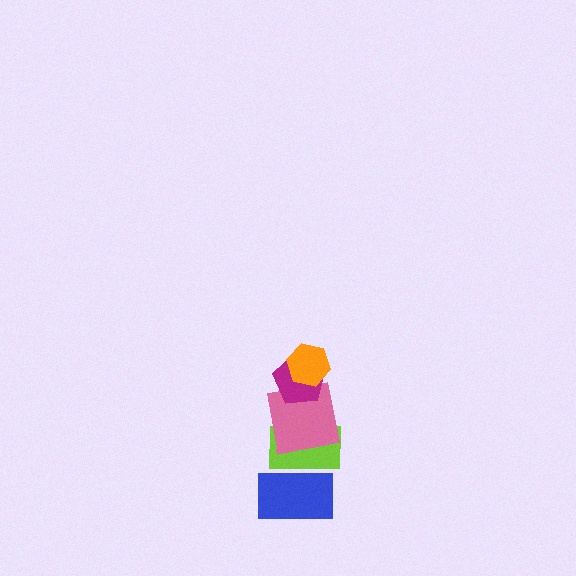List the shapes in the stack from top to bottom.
From top to bottom: the orange hexagon, the magenta pentagon, the pink square, the lime rectangle, the blue rectangle.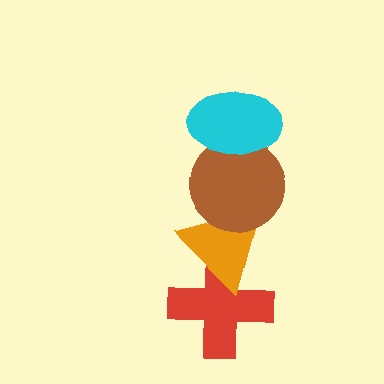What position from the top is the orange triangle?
The orange triangle is 3rd from the top.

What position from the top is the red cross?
The red cross is 4th from the top.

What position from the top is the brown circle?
The brown circle is 2nd from the top.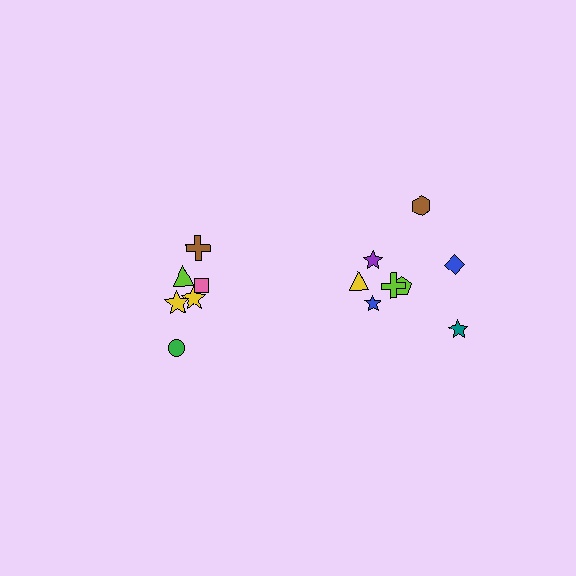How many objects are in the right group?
There are 8 objects.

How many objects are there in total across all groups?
There are 14 objects.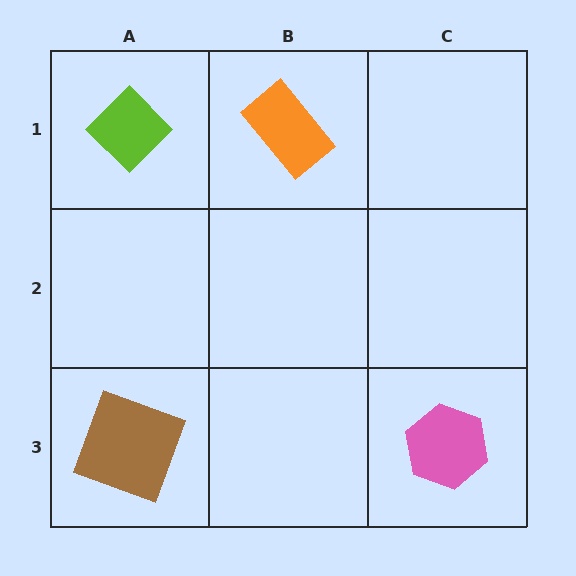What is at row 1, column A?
A lime diamond.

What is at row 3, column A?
A brown square.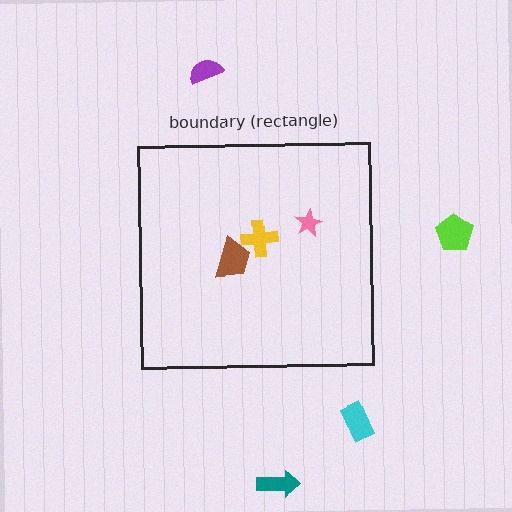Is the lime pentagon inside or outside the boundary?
Outside.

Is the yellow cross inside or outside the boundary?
Inside.